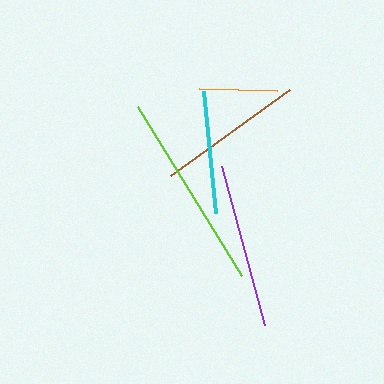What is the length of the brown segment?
The brown segment is approximately 146 pixels long.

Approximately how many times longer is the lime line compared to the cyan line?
The lime line is approximately 1.6 times the length of the cyan line.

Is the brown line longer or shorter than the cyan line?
The brown line is longer than the cyan line.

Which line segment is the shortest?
The orange line is the shortest at approximately 78 pixels.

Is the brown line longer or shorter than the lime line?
The lime line is longer than the brown line.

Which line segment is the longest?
The lime line is the longest at approximately 198 pixels.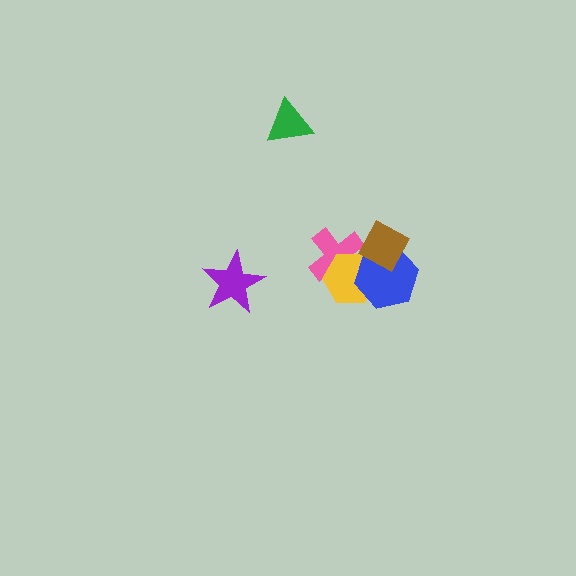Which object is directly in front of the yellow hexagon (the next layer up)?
The blue hexagon is directly in front of the yellow hexagon.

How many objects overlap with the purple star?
0 objects overlap with the purple star.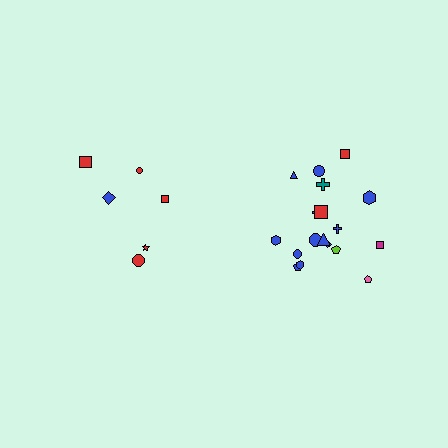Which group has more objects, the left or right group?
The right group.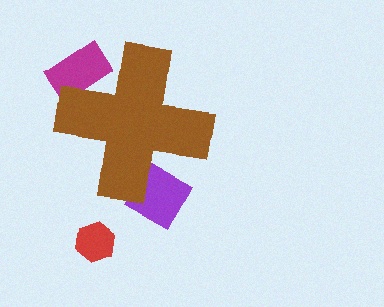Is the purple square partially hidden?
Yes, the purple square is partially hidden behind the brown cross.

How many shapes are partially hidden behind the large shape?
2 shapes are partially hidden.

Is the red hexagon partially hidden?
No, the red hexagon is fully visible.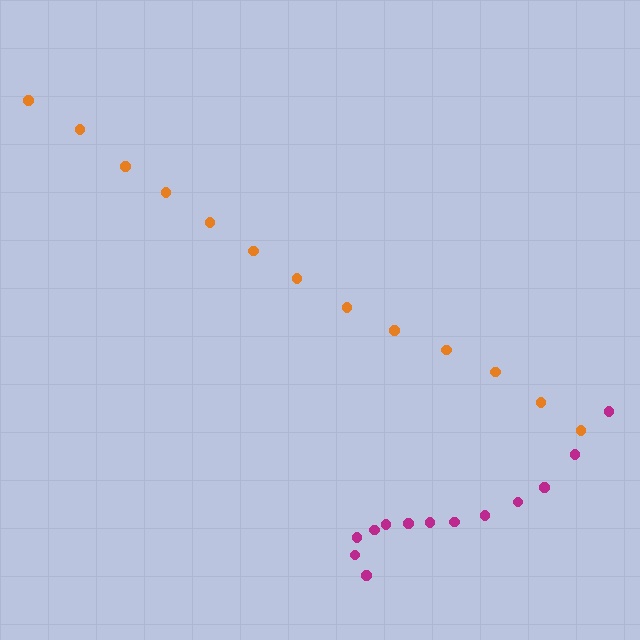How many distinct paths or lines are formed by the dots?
There are 2 distinct paths.